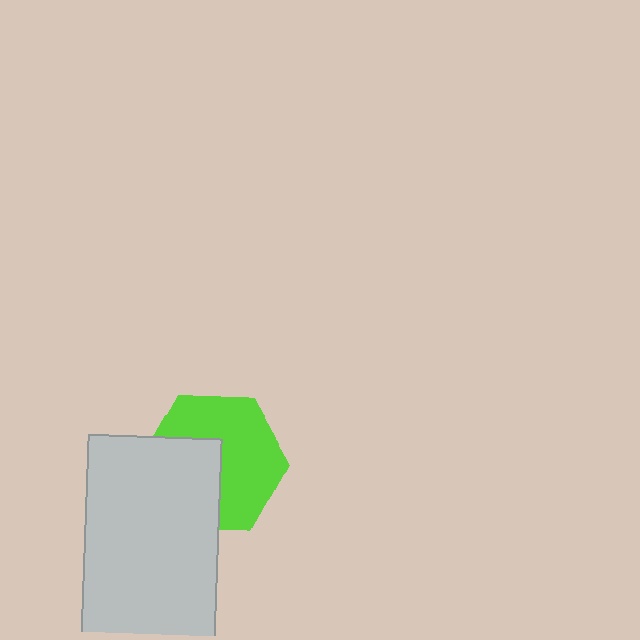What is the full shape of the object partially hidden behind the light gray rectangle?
The partially hidden object is a lime hexagon.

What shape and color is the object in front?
The object in front is a light gray rectangle.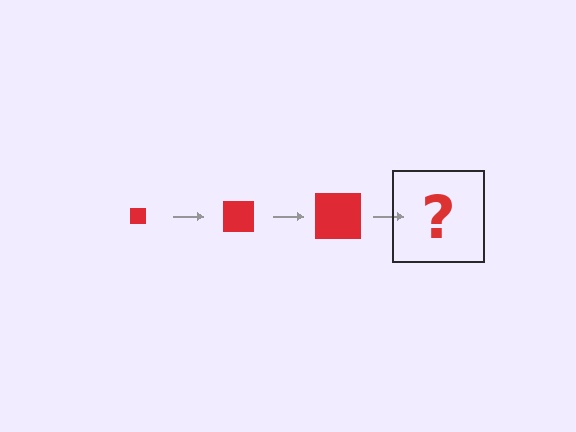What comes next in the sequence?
The next element should be a red square, larger than the previous one.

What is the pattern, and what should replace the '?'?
The pattern is that the square gets progressively larger each step. The '?' should be a red square, larger than the previous one.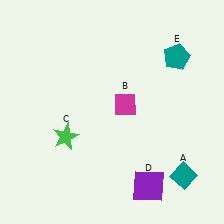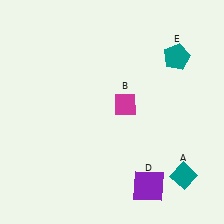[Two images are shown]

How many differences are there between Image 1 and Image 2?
There is 1 difference between the two images.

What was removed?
The green star (C) was removed in Image 2.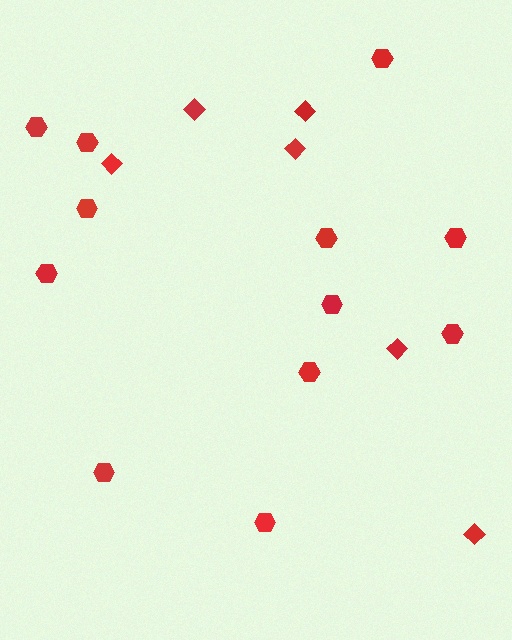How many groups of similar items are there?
There are 2 groups: one group of diamonds (6) and one group of hexagons (12).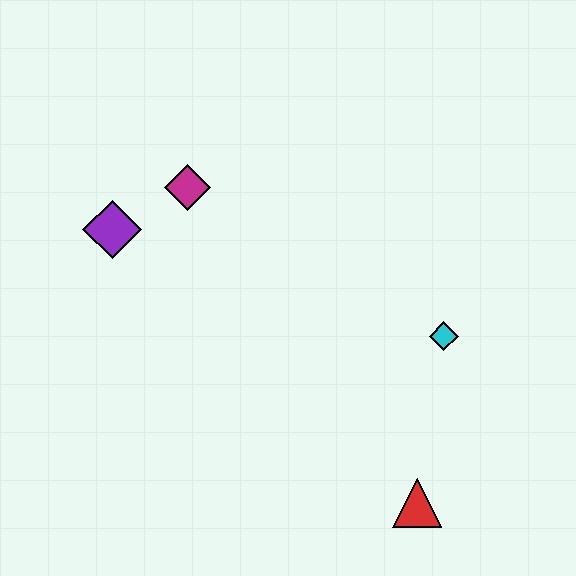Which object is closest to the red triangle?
The cyan diamond is closest to the red triangle.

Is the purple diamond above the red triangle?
Yes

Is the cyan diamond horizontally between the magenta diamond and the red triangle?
No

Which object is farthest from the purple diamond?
The red triangle is farthest from the purple diamond.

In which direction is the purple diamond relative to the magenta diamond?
The purple diamond is to the left of the magenta diamond.